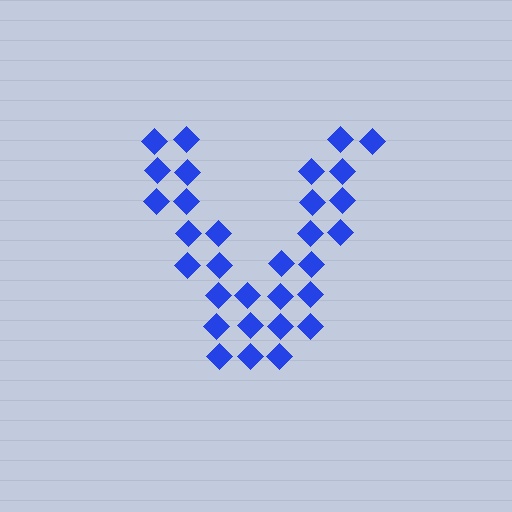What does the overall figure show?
The overall figure shows the letter V.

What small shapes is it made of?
It is made of small diamonds.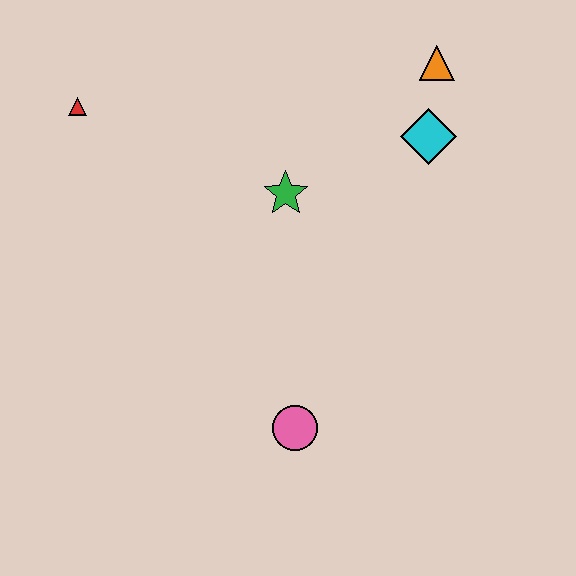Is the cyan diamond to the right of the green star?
Yes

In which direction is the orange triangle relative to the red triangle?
The orange triangle is to the right of the red triangle.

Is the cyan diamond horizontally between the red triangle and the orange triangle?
Yes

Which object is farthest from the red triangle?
The pink circle is farthest from the red triangle.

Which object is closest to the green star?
The cyan diamond is closest to the green star.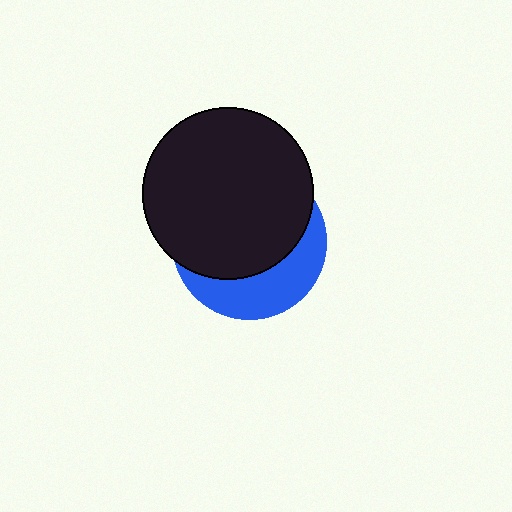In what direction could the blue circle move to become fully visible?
The blue circle could move down. That would shift it out from behind the black circle entirely.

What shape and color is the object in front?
The object in front is a black circle.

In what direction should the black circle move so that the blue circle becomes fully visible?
The black circle should move up. That is the shortest direction to clear the overlap and leave the blue circle fully visible.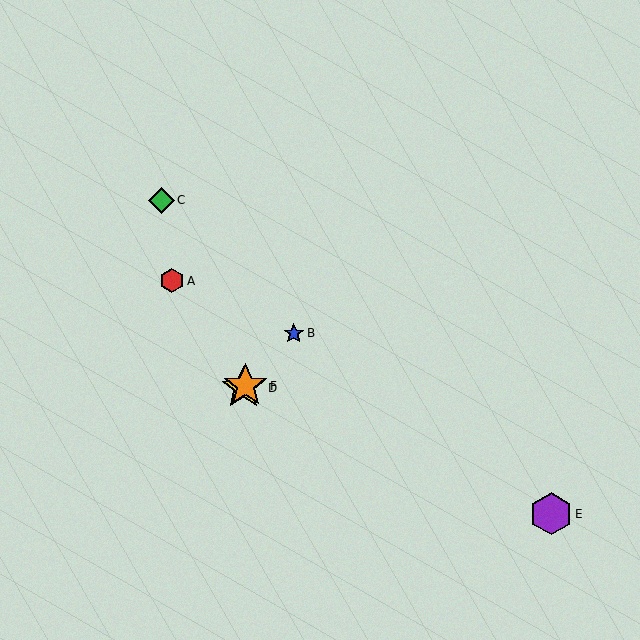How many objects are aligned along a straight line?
3 objects (B, D, F) are aligned along a straight line.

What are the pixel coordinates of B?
Object B is at (294, 333).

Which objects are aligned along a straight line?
Objects B, D, F are aligned along a straight line.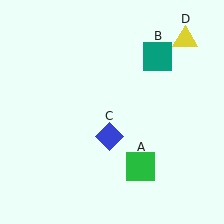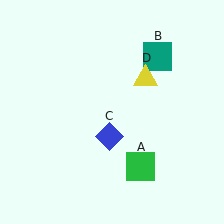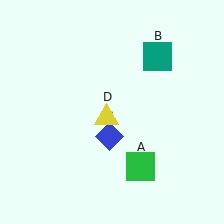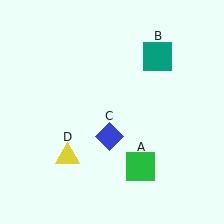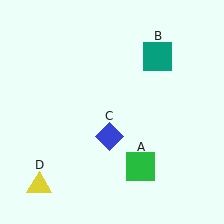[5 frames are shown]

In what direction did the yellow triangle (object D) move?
The yellow triangle (object D) moved down and to the left.